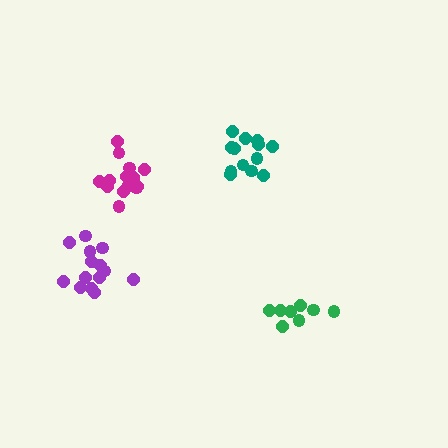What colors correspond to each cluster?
The clusters are colored: magenta, teal, green, purple.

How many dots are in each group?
Group 1: 14 dots, Group 2: 13 dots, Group 3: 8 dots, Group 4: 14 dots (49 total).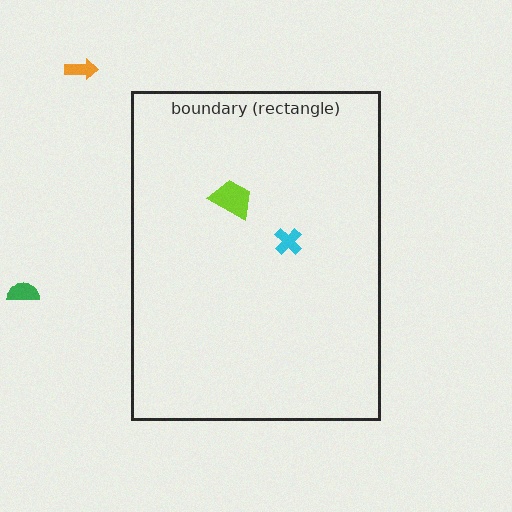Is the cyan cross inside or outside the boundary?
Inside.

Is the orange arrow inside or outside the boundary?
Outside.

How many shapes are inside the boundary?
2 inside, 2 outside.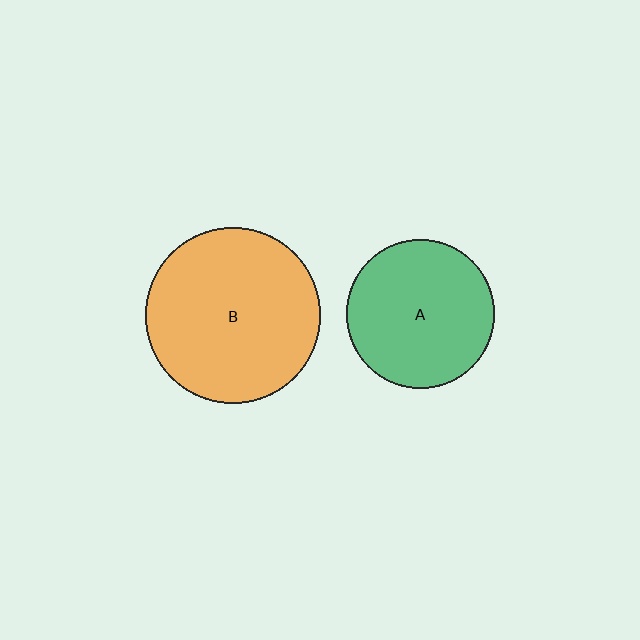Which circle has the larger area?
Circle B (orange).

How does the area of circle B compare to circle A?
Approximately 1.4 times.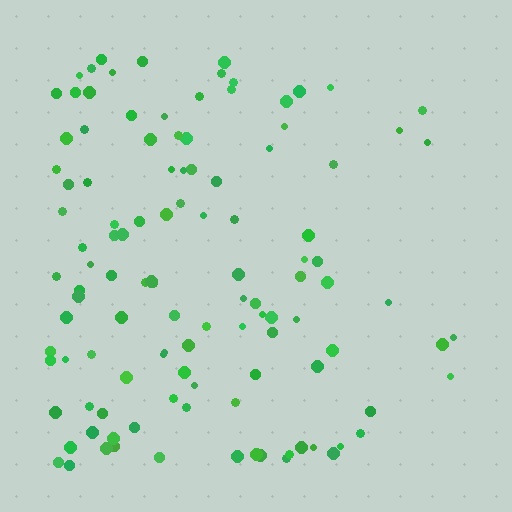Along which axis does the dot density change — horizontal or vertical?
Horizontal.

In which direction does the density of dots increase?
From right to left, with the left side densest.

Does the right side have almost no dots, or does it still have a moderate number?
Still a moderate number, just noticeably fewer than the left.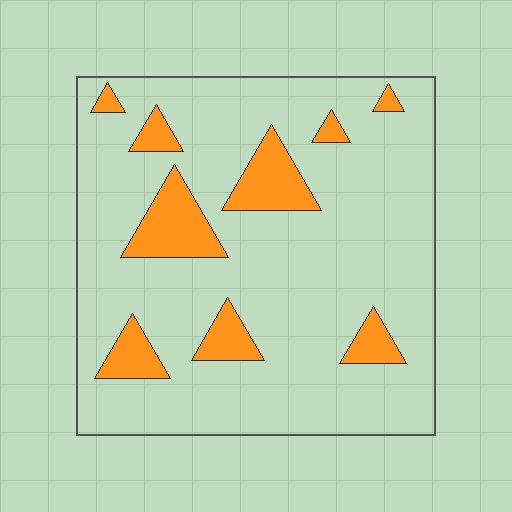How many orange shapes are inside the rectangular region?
9.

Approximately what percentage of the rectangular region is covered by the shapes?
Approximately 15%.